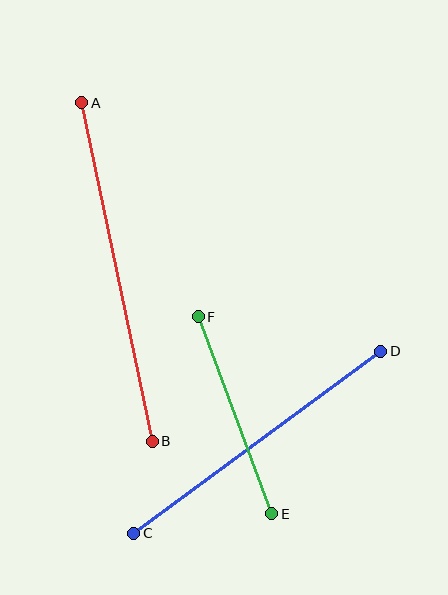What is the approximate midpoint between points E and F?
The midpoint is at approximately (235, 415) pixels.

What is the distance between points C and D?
The distance is approximately 307 pixels.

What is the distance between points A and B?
The distance is approximately 346 pixels.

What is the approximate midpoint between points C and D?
The midpoint is at approximately (257, 442) pixels.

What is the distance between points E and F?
The distance is approximately 210 pixels.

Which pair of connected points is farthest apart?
Points A and B are farthest apart.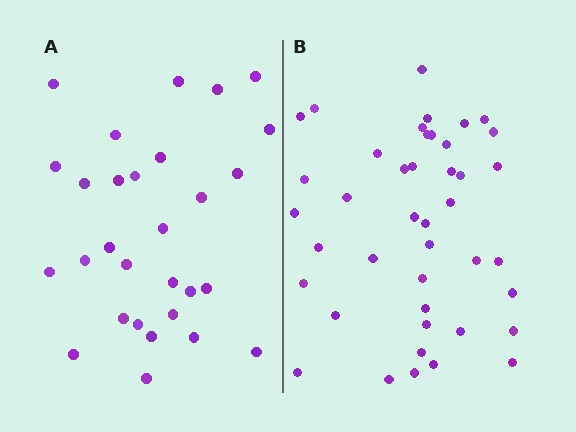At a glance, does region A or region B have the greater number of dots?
Region B (the right region) has more dots.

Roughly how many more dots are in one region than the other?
Region B has approximately 15 more dots than region A.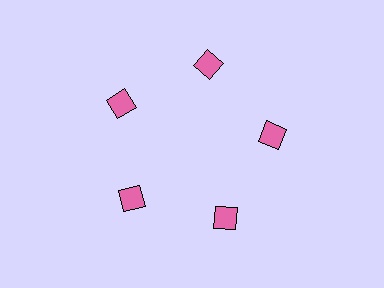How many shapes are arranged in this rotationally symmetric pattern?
There are 5 shapes, arranged in 5 groups of 1.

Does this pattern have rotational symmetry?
Yes, this pattern has 5-fold rotational symmetry. It looks the same after rotating 72 degrees around the center.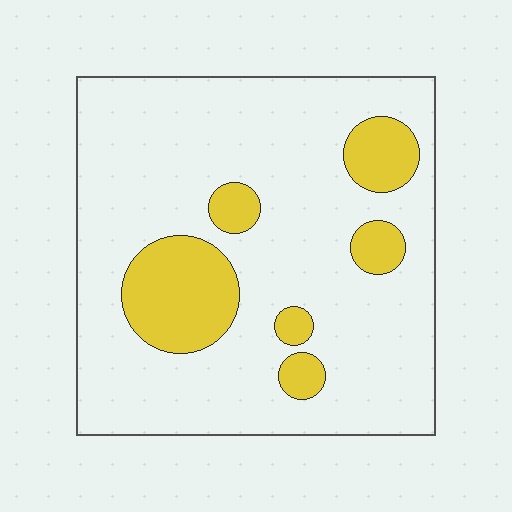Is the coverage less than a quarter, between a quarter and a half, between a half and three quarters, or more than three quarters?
Less than a quarter.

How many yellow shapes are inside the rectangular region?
6.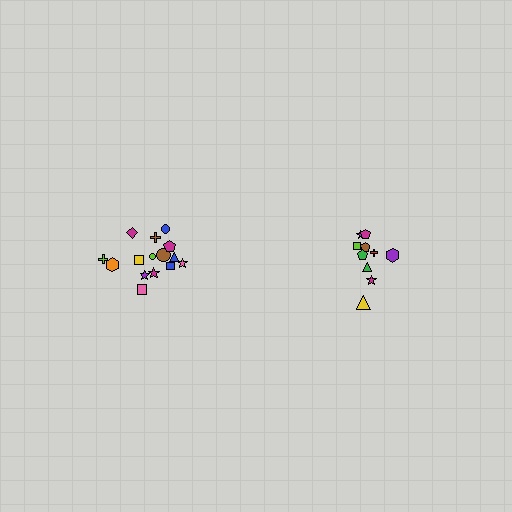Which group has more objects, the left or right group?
The left group.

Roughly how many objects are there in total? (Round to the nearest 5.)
Roughly 25 objects in total.